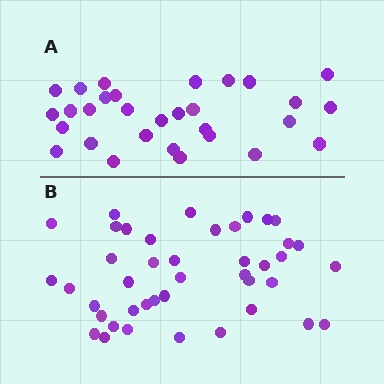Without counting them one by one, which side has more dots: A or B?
Region B (the bottom region) has more dots.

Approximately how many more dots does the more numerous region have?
Region B has roughly 12 or so more dots than region A.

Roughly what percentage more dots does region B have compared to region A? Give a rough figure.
About 40% more.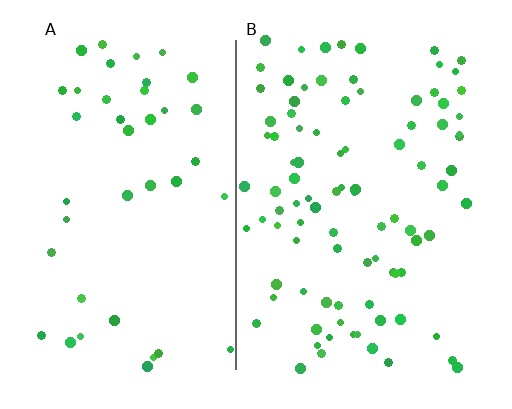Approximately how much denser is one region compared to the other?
Approximately 2.2× — region B over region A.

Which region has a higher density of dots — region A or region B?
B (the right).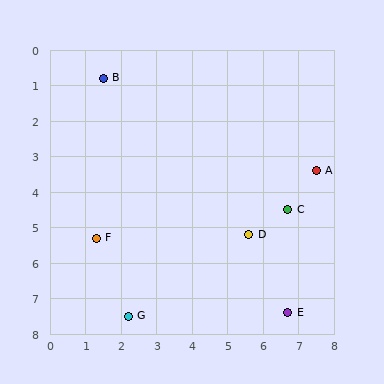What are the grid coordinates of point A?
Point A is at approximately (7.5, 3.4).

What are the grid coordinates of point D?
Point D is at approximately (5.6, 5.2).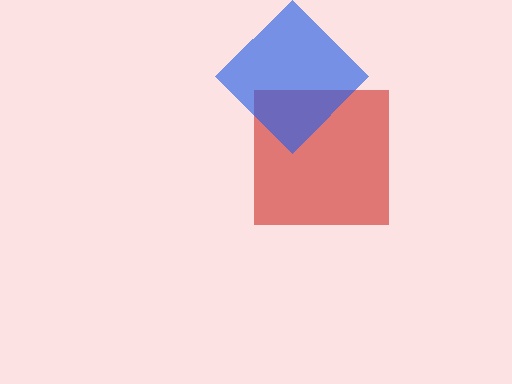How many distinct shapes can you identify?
There are 2 distinct shapes: a red square, a blue diamond.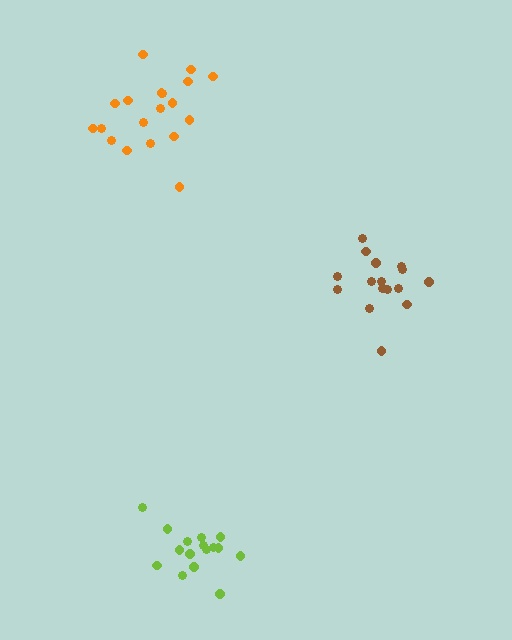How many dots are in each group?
Group 1: 16 dots, Group 2: 19 dots, Group 3: 16 dots (51 total).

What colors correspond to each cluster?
The clusters are colored: lime, orange, brown.